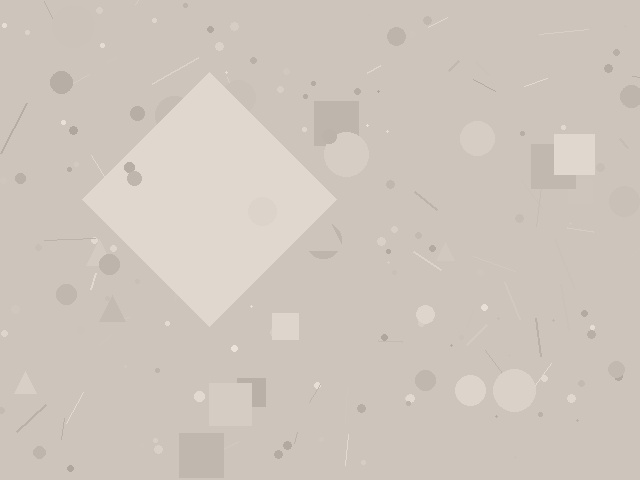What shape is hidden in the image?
A diamond is hidden in the image.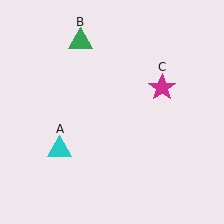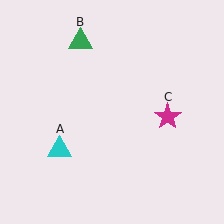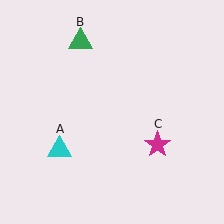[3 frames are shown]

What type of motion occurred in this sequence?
The magenta star (object C) rotated clockwise around the center of the scene.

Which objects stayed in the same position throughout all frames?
Cyan triangle (object A) and green triangle (object B) remained stationary.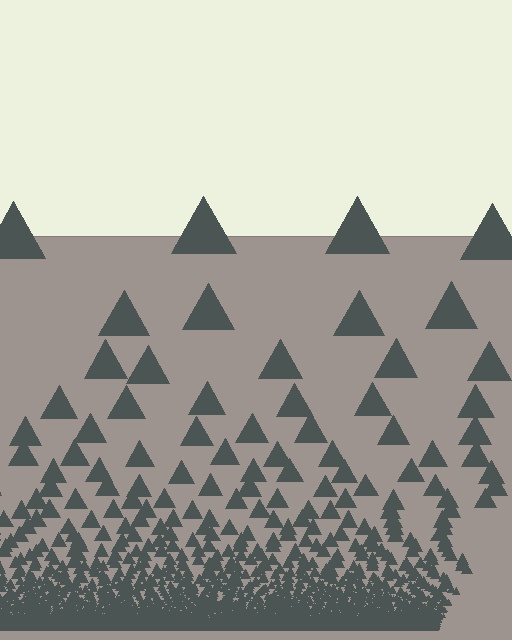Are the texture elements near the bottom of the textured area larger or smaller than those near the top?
Smaller. The gradient is inverted — elements near the bottom are smaller and denser.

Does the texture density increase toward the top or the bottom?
Density increases toward the bottom.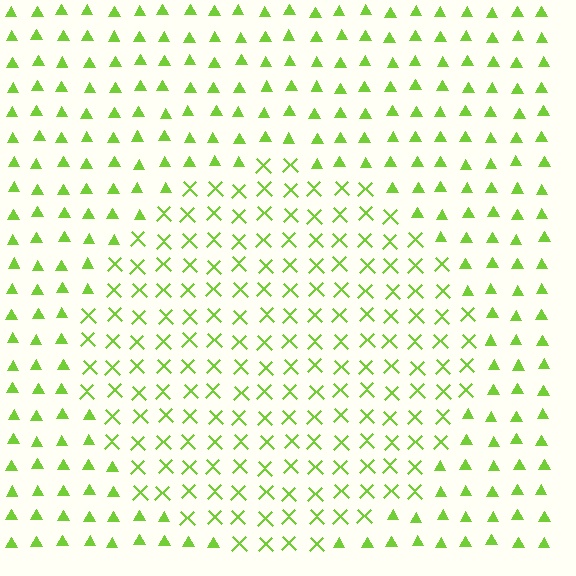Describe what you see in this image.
The image is filled with small lime elements arranged in a uniform grid. A circle-shaped region contains X marks, while the surrounding area contains triangles. The boundary is defined purely by the change in element shape.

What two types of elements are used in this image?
The image uses X marks inside the circle region and triangles outside it.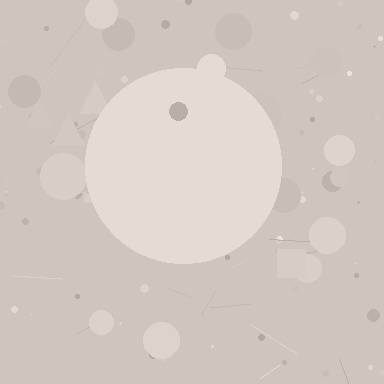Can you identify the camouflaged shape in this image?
The camouflaged shape is a circle.